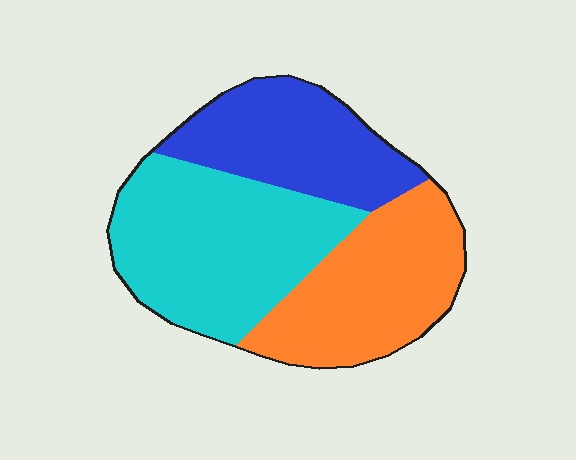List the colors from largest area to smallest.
From largest to smallest: cyan, orange, blue.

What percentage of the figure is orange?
Orange covers about 30% of the figure.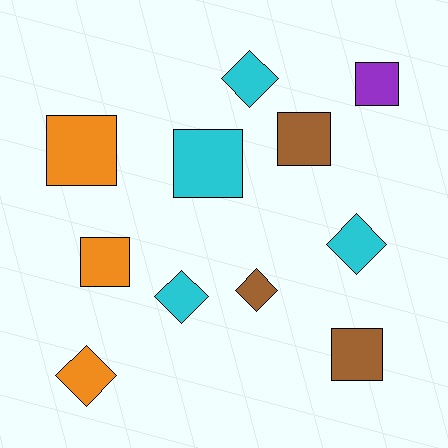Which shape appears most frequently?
Square, with 6 objects.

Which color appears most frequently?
Cyan, with 4 objects.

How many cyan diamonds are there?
There are 3 cyan diamonds.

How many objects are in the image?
There are 11 objects.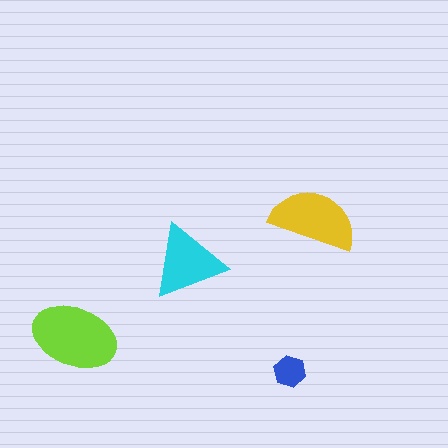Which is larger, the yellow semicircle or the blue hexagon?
The yellow semicircle.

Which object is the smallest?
The blue hexagon.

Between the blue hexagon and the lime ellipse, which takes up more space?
The lime ellipse.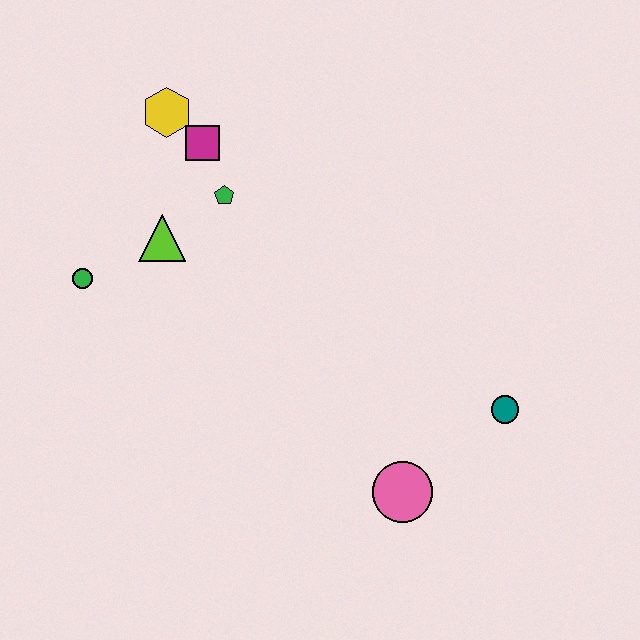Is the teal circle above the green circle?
No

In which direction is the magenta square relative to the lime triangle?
The magenta square is above the lime triangle.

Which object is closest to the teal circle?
The pink circle is closest to the teal circle.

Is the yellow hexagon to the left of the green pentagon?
Yes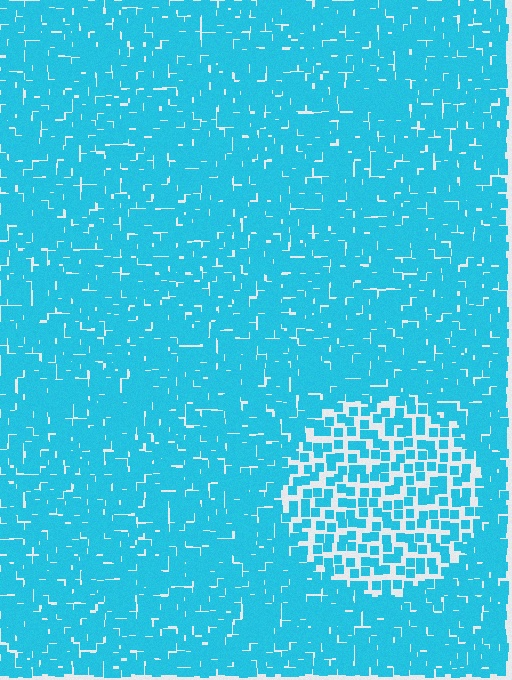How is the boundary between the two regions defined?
The boundary is defined by a change in element density (approximately 2.1x ratio). All elements are the same color, size, and shape.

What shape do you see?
I see a circle.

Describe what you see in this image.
The image contains small cyan elements arranged at two different densities. A circle-shaped region is visible where the elements are less densely packed than the surrounding area.